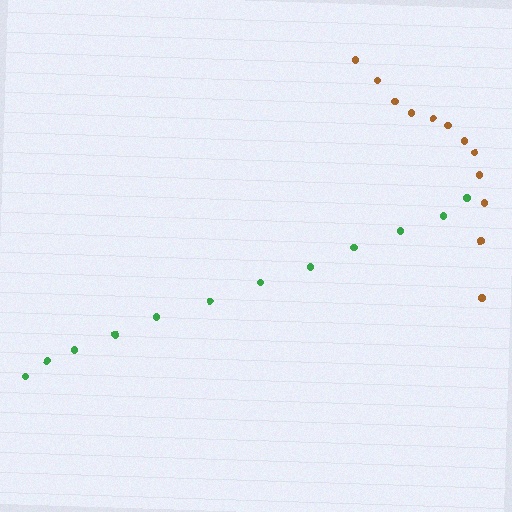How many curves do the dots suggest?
There are 2 distinct paths.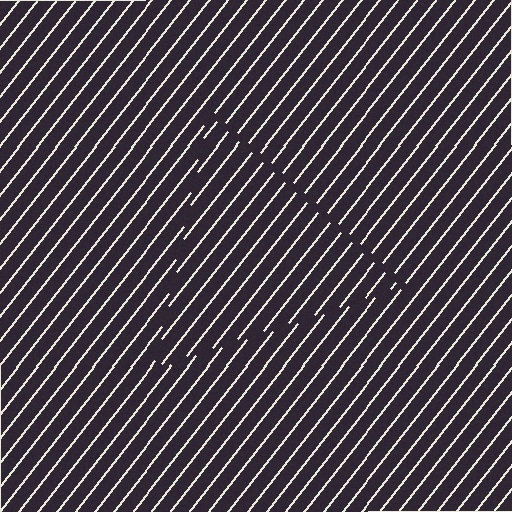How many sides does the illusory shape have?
3 sides — the line-ends trace a triangle.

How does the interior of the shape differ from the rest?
The interior of the shape contains the same grating, shifted by half a period — the contour is defined by the phase discontinuity where line-ends from the inner and outer gratings abut.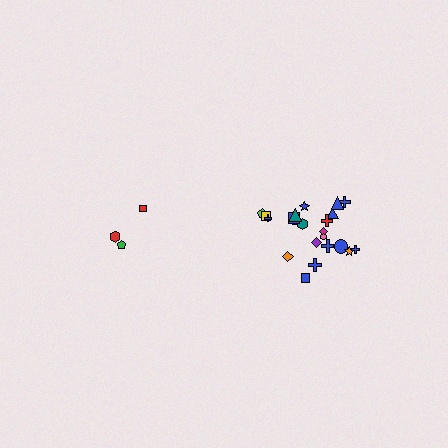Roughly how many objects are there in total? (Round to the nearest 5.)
Roughly 25 objects in total.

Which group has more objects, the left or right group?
The right group.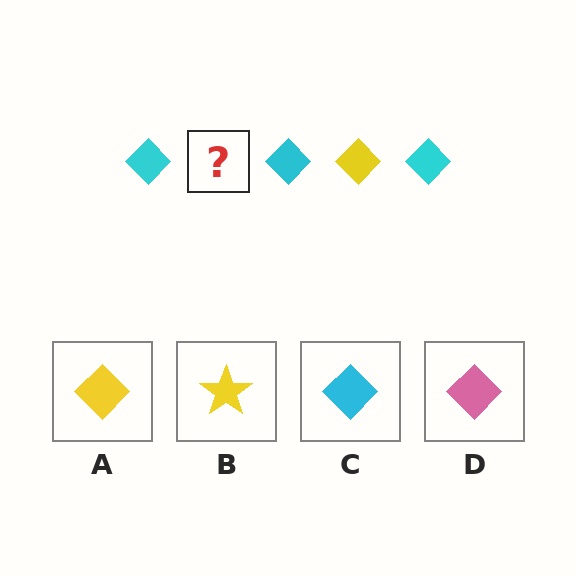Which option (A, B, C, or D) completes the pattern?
A.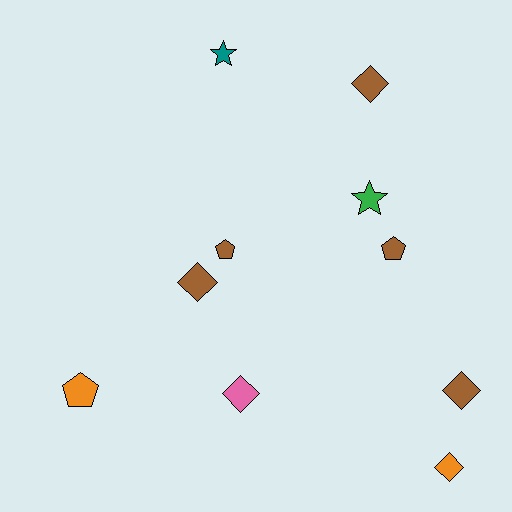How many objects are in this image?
There are 10 objects.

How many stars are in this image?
There are 2 stars.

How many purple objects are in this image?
There are no purple objects.